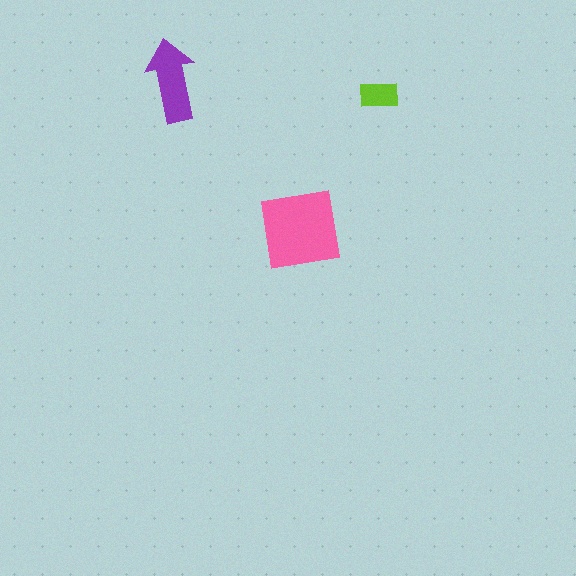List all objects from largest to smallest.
The pink square, the purple arrow, the lime rectangle.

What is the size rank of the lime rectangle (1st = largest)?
3rd.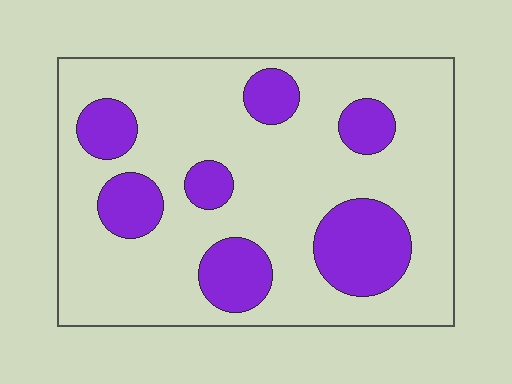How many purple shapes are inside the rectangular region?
7.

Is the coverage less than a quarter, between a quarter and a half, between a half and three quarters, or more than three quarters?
Less than a quarter.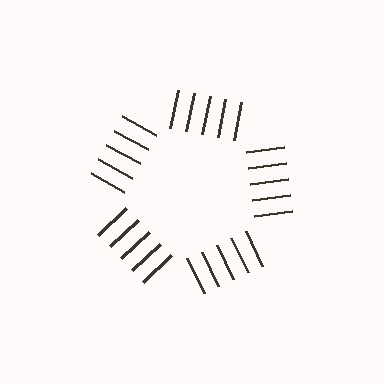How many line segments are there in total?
25 — 5 along each of the 5 edges.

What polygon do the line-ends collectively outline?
An illusory pentagon — the line segments terminate on its edges but no continuous stroke is drawn.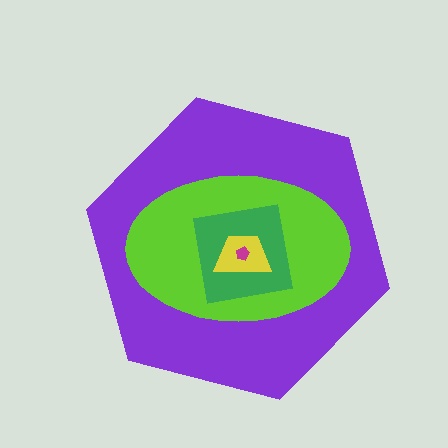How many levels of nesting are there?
5.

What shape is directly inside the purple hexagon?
The lime ellipse.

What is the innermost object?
The magenta pentagon.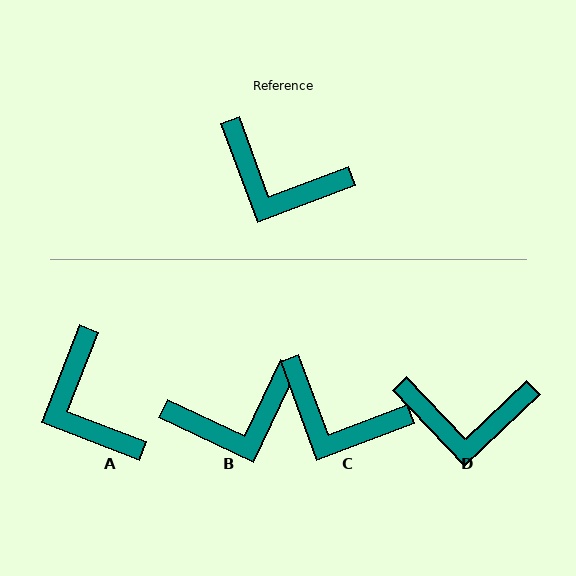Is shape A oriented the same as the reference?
No, it is off by about 42 degrees.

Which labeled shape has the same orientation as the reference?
C.